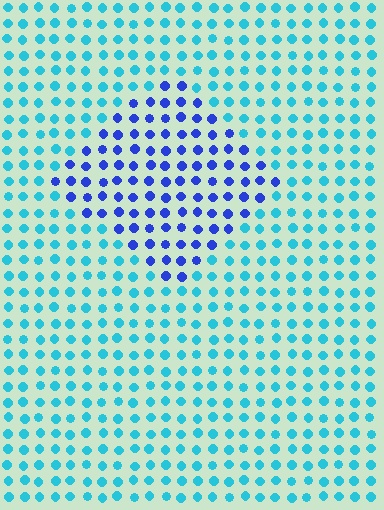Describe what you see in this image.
The image is filled with small cyan elements in a uniform arrangement. A diamond-shaped region is visible where the elements are tinted to a slightly different hue, forming a subtle color boundary.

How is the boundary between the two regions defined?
The boundary is defined purely by a slight shift in hue (about 46 degrees). Spacing, size, and orientation are identical on both sides.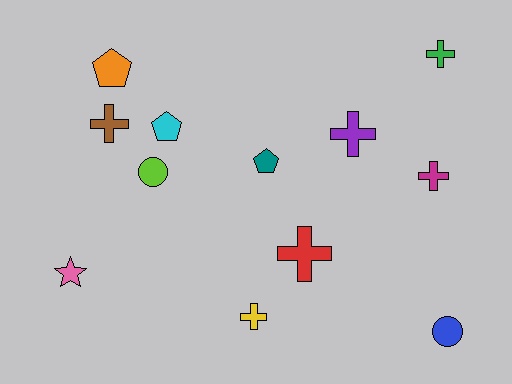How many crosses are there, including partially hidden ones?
There are 6 crosses.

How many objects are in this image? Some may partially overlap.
There are 12 objects.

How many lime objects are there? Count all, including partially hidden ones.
There is 1 lime object.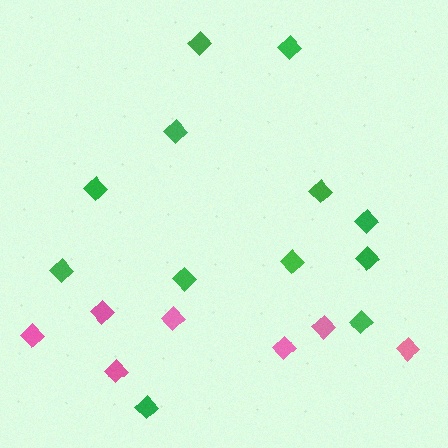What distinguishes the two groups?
There are 2 groups: one group of pink diamonds (7) and one group of green diamonds (12).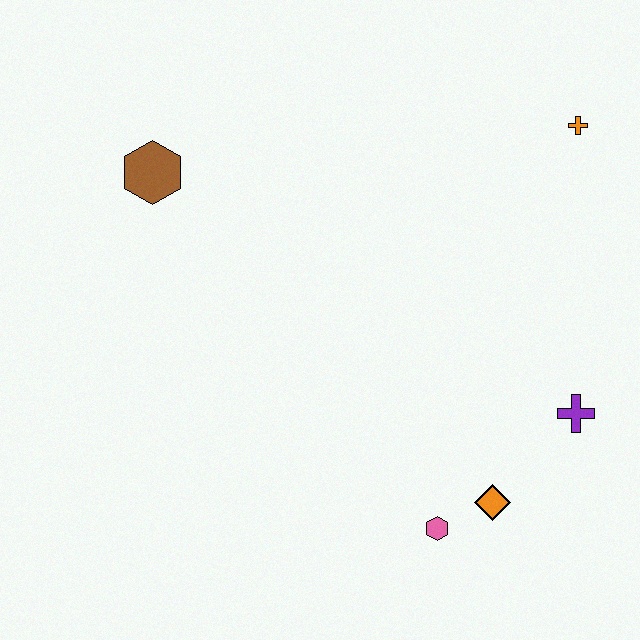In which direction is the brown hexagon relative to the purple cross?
The brown hexagon is to the left of the purple cross.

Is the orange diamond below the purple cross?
Yes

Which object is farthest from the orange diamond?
The brown hexagon is farthest from the orange diamond.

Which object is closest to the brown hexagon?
The orange cross is closest to the brown hexagon.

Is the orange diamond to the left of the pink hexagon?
No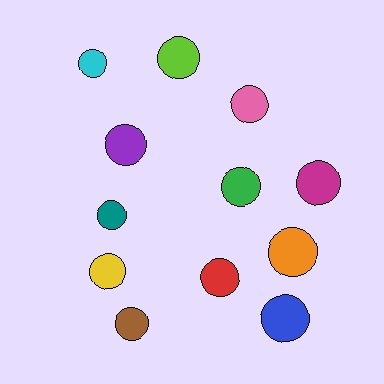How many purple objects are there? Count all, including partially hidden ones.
There is 1 purple object.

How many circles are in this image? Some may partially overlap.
There are 12 circles.